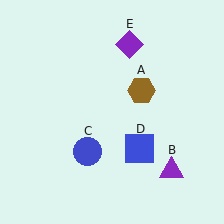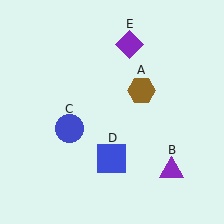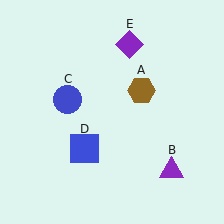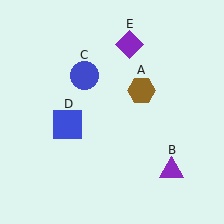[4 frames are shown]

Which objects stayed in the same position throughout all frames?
Brown hexagon (object A) and purple triangle (object B) and purple diamond (object E) remained stationary.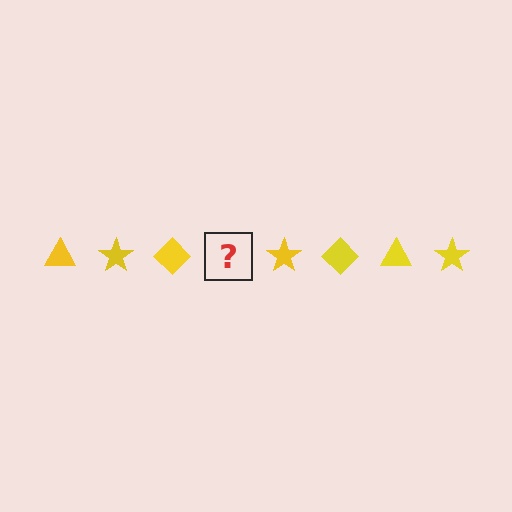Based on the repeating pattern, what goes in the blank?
The blank should be a yellow triangle.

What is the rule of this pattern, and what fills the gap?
The rule is that the pattern cycles through triangle, star, diamond shapes in yellow. The gap should be filled with a yellow triangle.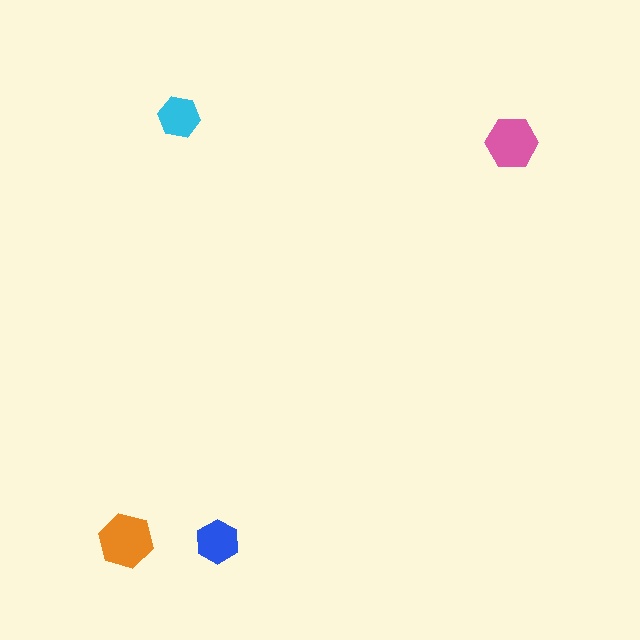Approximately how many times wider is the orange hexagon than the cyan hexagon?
About 1.5 times wider.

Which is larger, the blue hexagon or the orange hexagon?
The orange one.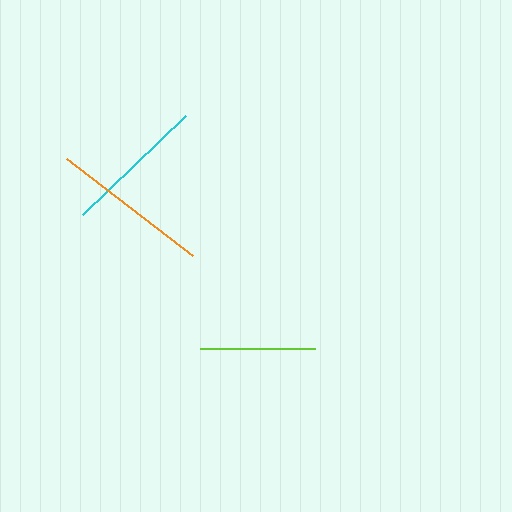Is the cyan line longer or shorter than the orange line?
The orange line is longer than the cyan line.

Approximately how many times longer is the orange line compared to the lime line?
The orange line is approximately 1.4 times the length of the lime line.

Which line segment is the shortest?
The lime line is the shortest at approximately 115 pixels.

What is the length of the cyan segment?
The cyan segment is approximately 143 pixels long.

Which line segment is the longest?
The orange line is the longest at approximately 159 pixels.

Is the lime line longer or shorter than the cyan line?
The cyan line is longer than the lime line.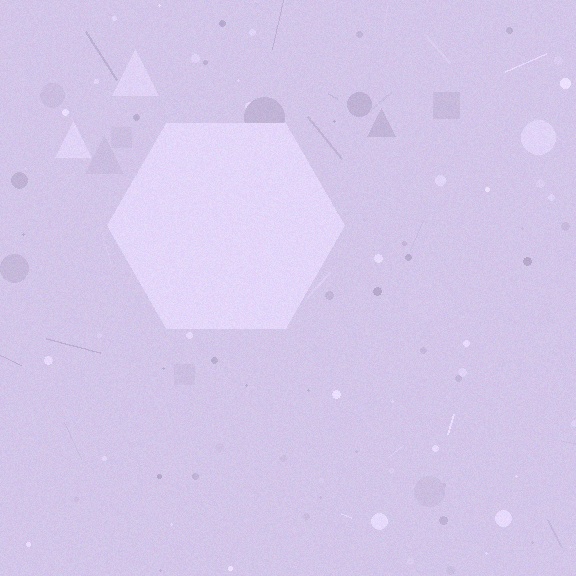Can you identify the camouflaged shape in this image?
The camouflaged shape is a hexagon.